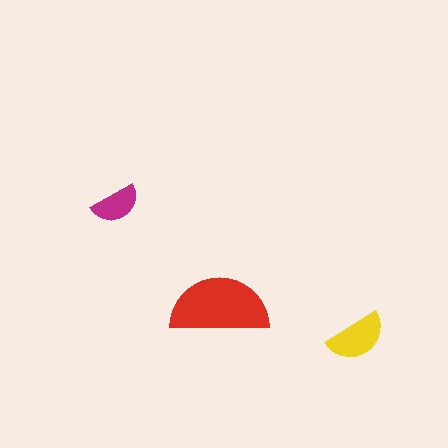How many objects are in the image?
There are 3 objects in the image.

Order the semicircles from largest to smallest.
the red one, the yellow one, the magenta one.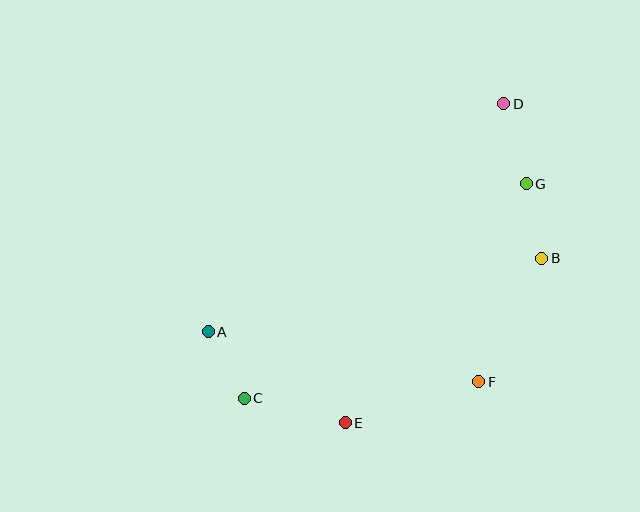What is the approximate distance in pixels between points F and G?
The distance between F and G is approximately 204 pixels.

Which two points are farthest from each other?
Points C and D are farthest from each other.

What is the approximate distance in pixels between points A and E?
The distance between A and E is approximately 164 pixels.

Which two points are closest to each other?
Points A and C are closest to each other.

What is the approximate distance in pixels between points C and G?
The distance between C and G is approximately 355 pixels.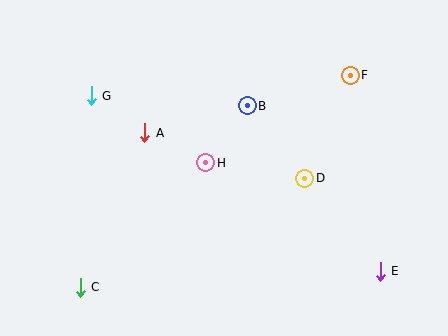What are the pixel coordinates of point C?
Point C is at (80, 287).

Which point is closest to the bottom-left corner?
Point C is closest to the bottom-left corner.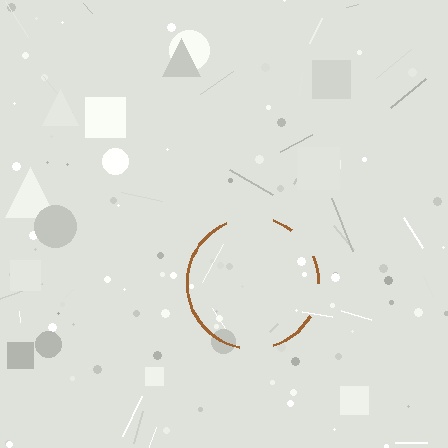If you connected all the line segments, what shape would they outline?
They would outline a circle.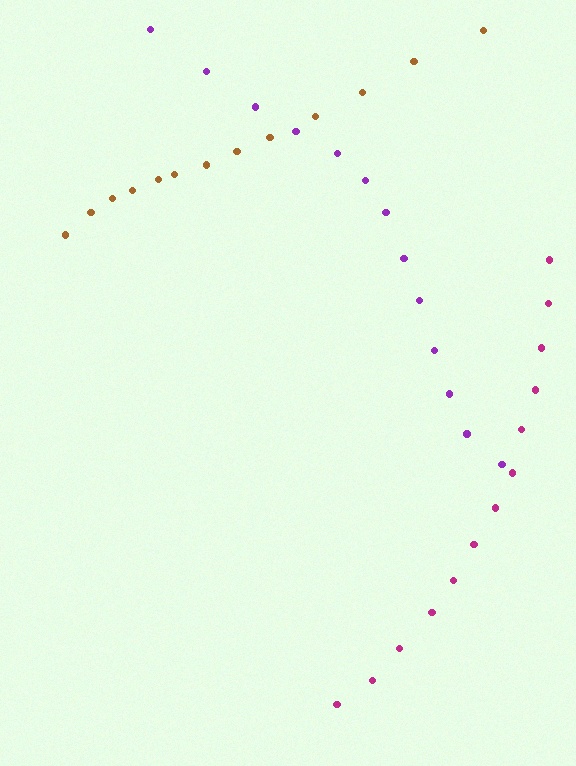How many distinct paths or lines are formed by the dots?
There are 3 distinct paths.